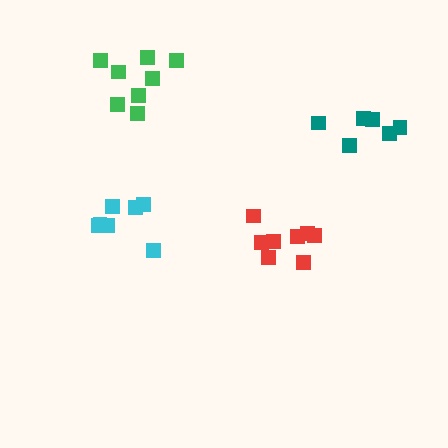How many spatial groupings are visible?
There are 4 spatial groupings.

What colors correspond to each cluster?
The clusters are colored: red, teal, cyan, green.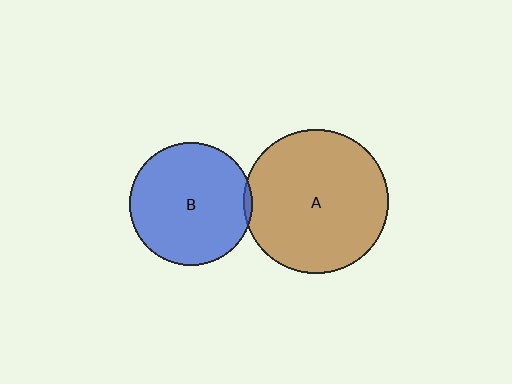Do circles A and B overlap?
Yes.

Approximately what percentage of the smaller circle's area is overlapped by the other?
Approximately 5%.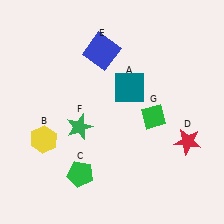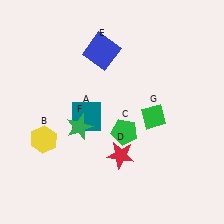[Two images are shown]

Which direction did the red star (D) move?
The red star (D) moved left.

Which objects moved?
The objects that moved are: the teal square (A), the green pentagon (C), the red star (D).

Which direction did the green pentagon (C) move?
The green pentagon (C) moved right.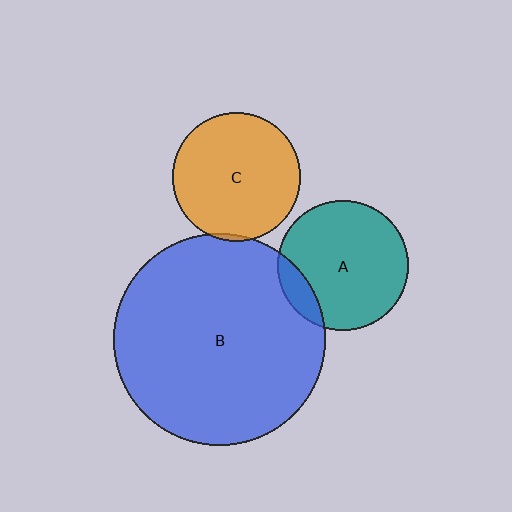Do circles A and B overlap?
Yes.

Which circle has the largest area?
Circle B (blue).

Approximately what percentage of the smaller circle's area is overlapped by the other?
Approximately 10%.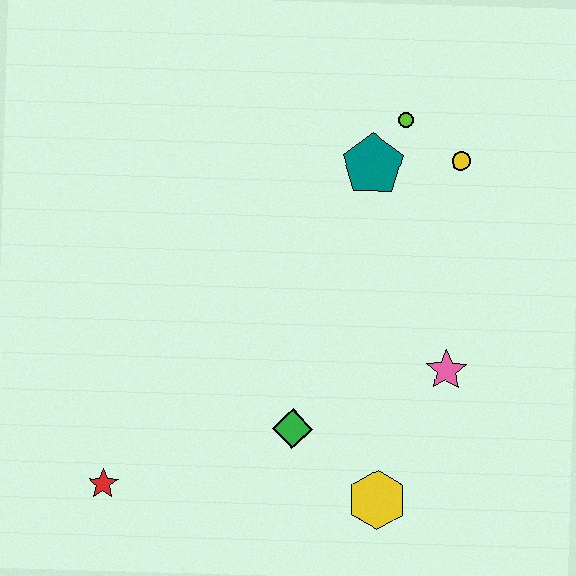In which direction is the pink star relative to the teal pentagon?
The pink star is below the teal pentagon.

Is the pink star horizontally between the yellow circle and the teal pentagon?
Yes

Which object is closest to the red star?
The green diamond is closest to the red star.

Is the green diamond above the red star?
Yes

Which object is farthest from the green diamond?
The lime circle is farthest from the green diamond.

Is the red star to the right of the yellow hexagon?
No